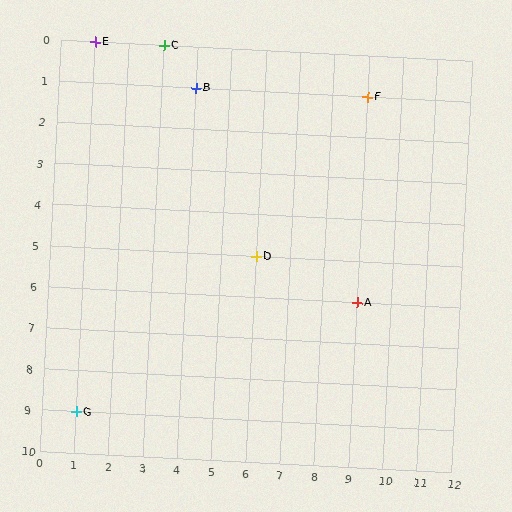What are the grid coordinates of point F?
Point F is at grid coordinates (9, 1).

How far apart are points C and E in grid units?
Points C and E are 2 columns apart.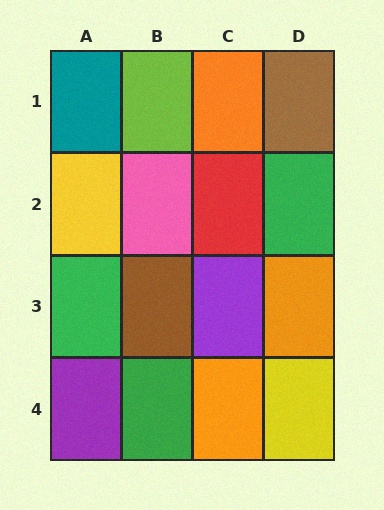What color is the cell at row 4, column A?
Purple.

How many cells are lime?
1 cell is lime.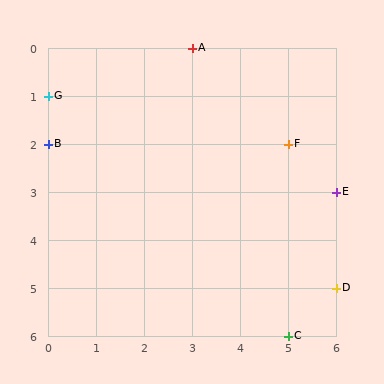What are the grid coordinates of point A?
Point A is at grid coordinates (3, 0).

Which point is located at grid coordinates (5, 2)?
Point F is at (5, 2).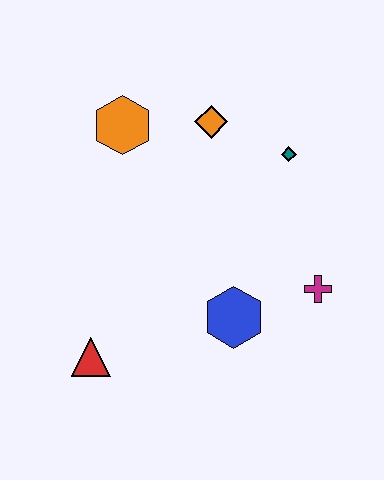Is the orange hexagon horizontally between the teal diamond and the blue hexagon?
No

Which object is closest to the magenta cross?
The blue hexagon is closest to the magenta cross.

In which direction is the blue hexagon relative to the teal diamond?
The blue hexagon is below the teal diamond.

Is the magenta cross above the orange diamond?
No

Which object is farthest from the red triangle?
The teal diamond is farthest from the red triangle.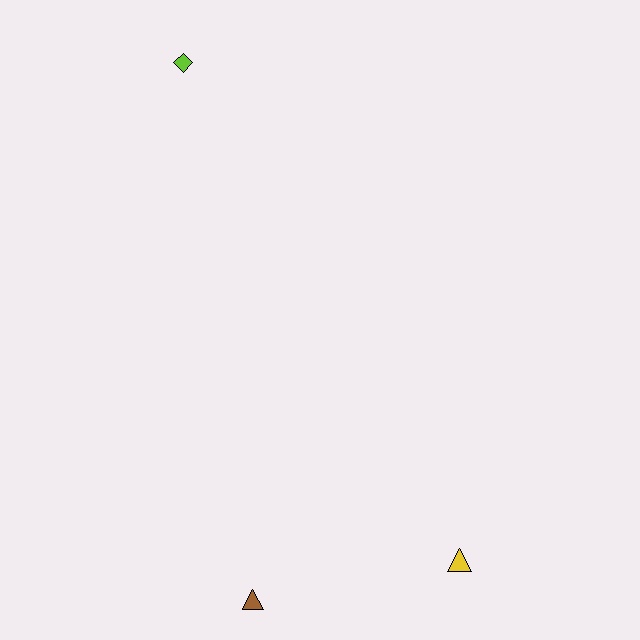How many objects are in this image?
There are 3 objects.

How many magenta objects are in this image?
There are no magenta objects.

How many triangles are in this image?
There are 2 triangles.